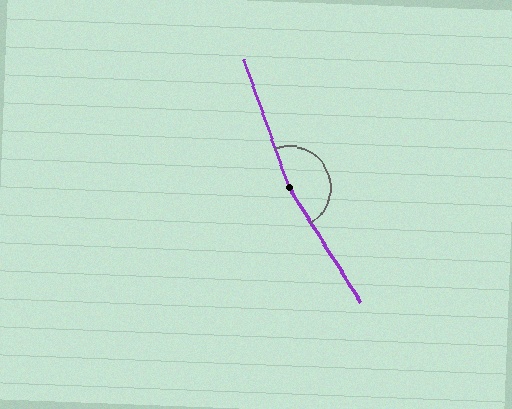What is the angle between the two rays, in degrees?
Approximately 167 degrees.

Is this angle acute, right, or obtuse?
It is obtuse.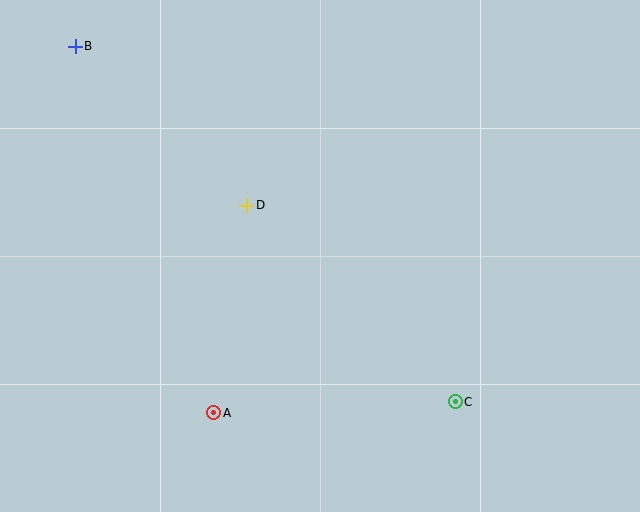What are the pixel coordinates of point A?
Point A is at (214, 413).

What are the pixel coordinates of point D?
Point D is at (247, 205).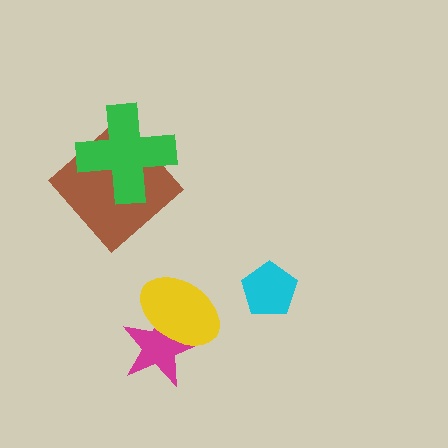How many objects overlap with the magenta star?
1 object overlaps with the magenta star.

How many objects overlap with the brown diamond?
1 object overlaps with the brown diamond.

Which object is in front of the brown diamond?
The green cross is in front of the brown diamond.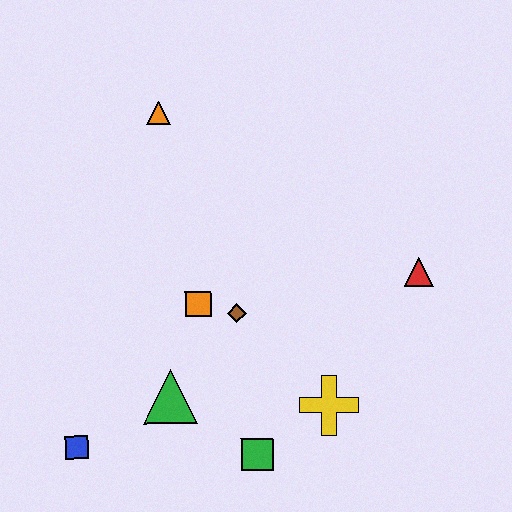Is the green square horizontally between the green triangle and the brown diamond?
No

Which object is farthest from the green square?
The orange triangle is farthest from the green square.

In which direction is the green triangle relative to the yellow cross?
The green triangle is to the left of the yellow cross.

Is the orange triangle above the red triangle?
Yes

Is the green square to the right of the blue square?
Yes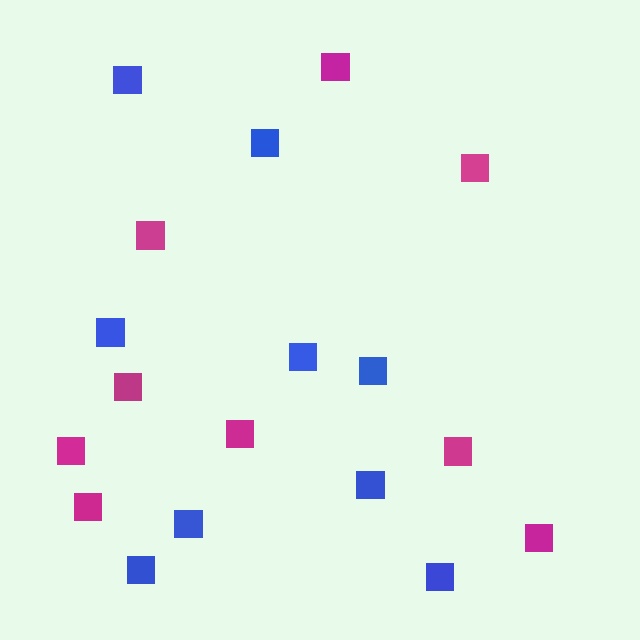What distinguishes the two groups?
There are 2 groups: one group of blue squares (9) and one group of magenta squares (9).